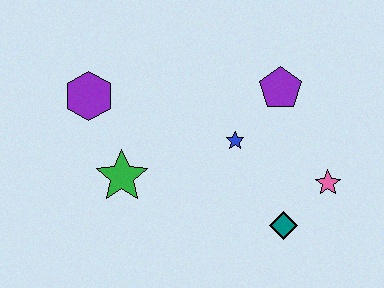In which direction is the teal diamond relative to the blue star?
The teal diamond is below the blue star.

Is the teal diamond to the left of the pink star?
Yes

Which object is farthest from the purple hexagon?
The pink star is farthest from the purple hexagon.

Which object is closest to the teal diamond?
The pink star is closest to the teal diamond.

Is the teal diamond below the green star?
Yes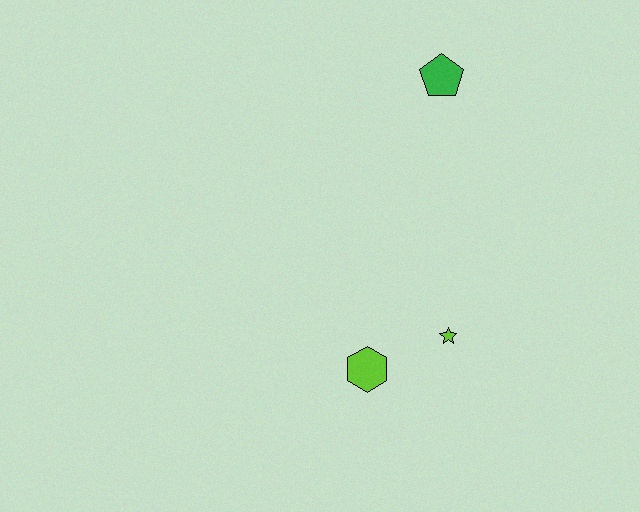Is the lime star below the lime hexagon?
No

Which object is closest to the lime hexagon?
The lime star is closest to the lime hexagon.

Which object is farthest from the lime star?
The green pentagon is farthest from the lime star.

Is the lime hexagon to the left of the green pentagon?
Yes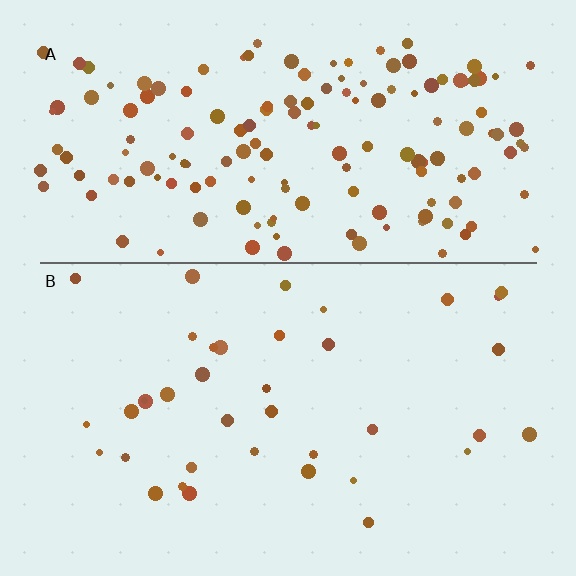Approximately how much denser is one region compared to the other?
Approximately 4.1× — region A over region B.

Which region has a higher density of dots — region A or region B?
A (the top).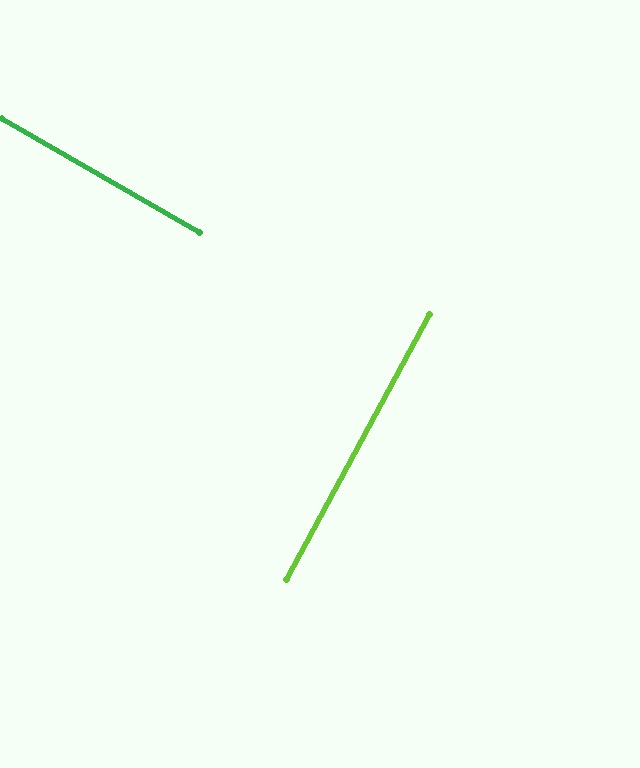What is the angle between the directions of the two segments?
Approximately 88 degrees.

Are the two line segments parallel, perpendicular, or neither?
Perpendicular — they meet at approximately 88°.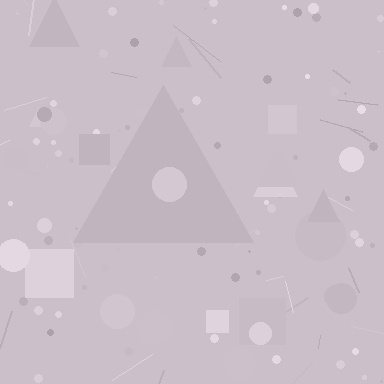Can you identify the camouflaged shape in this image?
The camouflaged shape is a triangle.